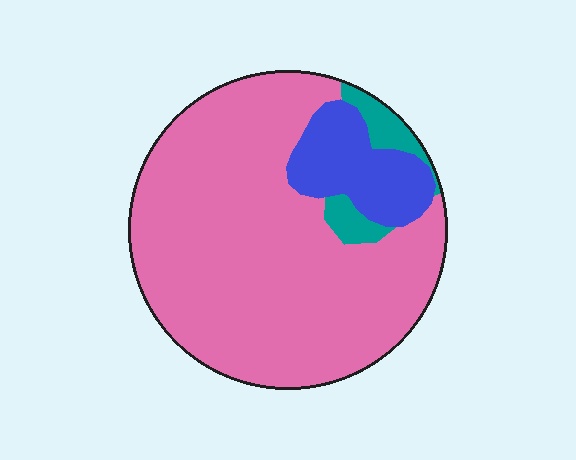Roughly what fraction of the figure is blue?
Blue covers 14% of the figure.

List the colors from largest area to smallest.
From largest to smallest: pink, blue, teal.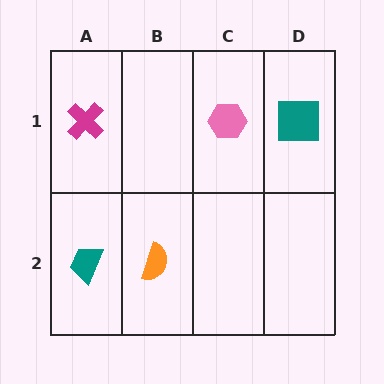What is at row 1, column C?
A pink hexagon.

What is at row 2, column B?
An orange semicircle.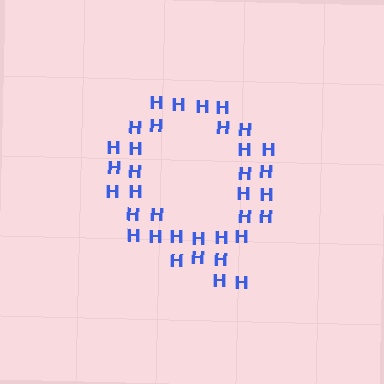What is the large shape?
The large shape is the letter Q.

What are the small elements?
The small elements are letter H's.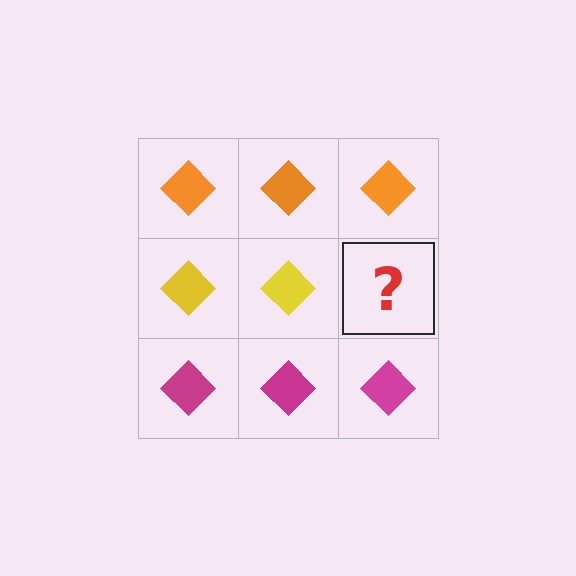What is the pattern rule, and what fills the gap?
The rule is that each row has a consistent color. The gap should be filled with a yellow diamond.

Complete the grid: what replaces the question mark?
The question mark should be replaced with a yellow diamond.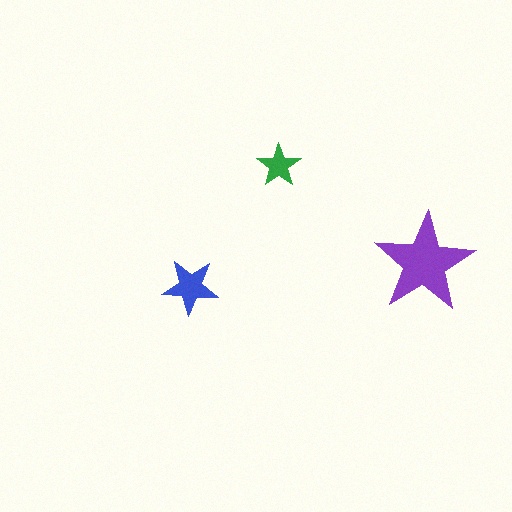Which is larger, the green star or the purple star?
The purple one.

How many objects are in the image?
There are 3 objects in the image.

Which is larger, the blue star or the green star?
The blue one.